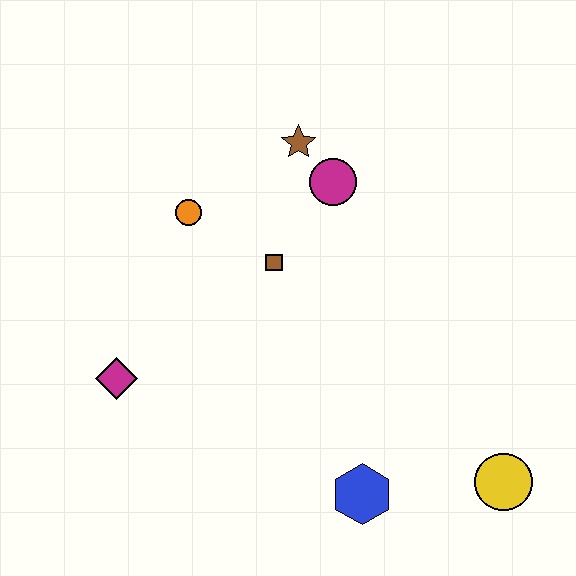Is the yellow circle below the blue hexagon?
No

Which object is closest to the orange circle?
The brown square is closest to the orange circle.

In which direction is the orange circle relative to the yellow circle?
The orange circle is to the left of the yellow circle.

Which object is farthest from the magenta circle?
The yellow circle is farthest from the magenta circle.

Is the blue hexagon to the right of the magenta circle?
Yes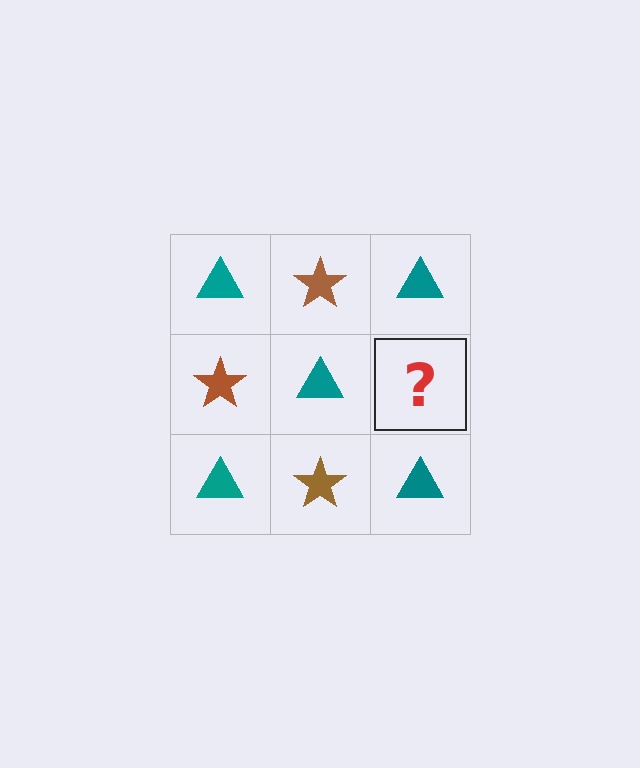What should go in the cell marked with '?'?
The missing cell should contain a brown star.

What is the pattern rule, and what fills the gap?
The rule is that it alternates teal triangle and brown star in a checkerboard pattern. The gap should be filled with a brown star.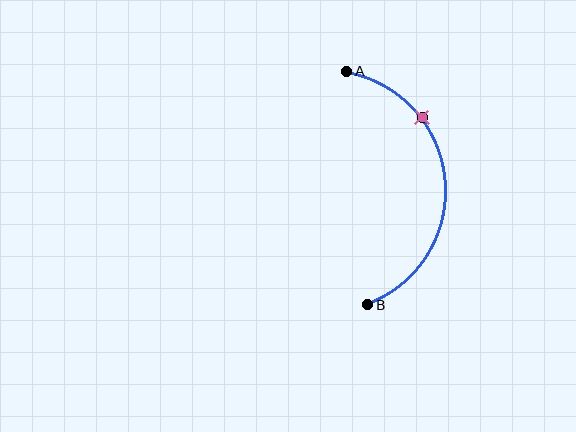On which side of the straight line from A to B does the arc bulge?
The arc bulges to the right of the straight line connecting A and B.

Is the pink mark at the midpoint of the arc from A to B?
No. The pink mark lies on the arc but is closer to endpoint A. The arc midpoint would be at the point on the curve equidistant along the arc from both A and B.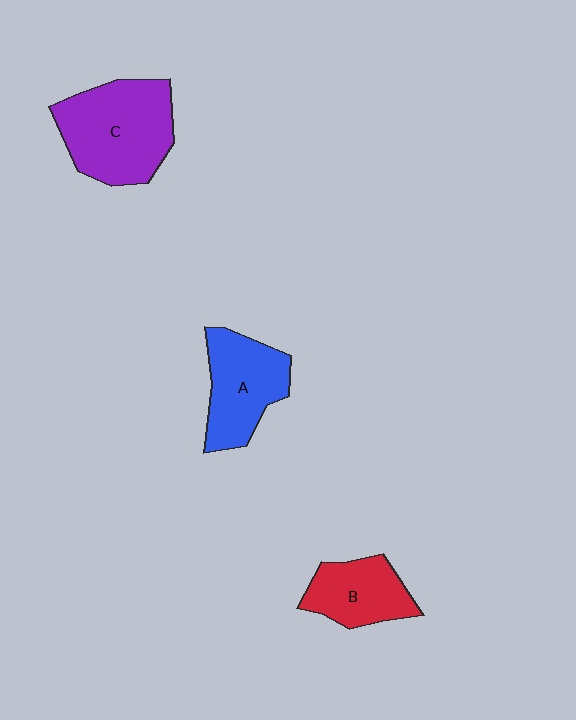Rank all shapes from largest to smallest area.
From largest to smallest: C (purple), A (blue), B (red).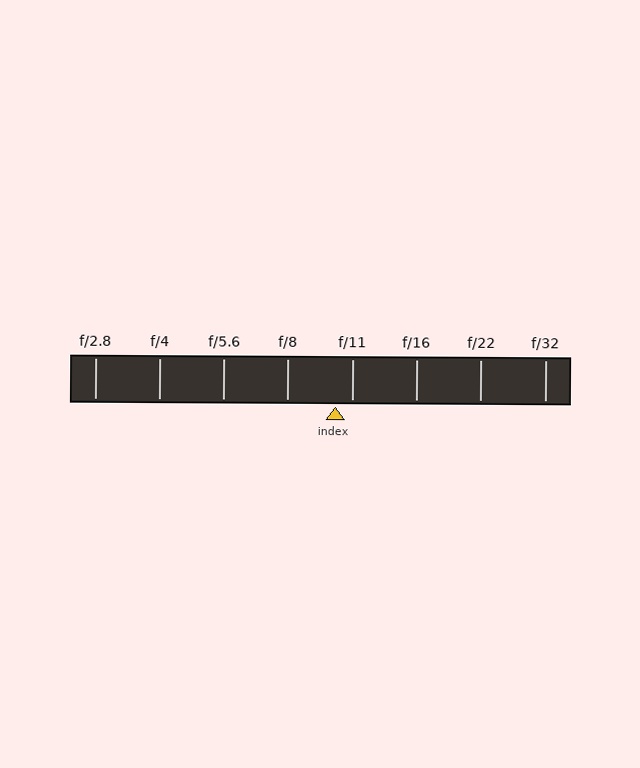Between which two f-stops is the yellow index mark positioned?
The index mark is between f/8 and f/11.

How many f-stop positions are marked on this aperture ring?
There are 8 f-stop positions marked.